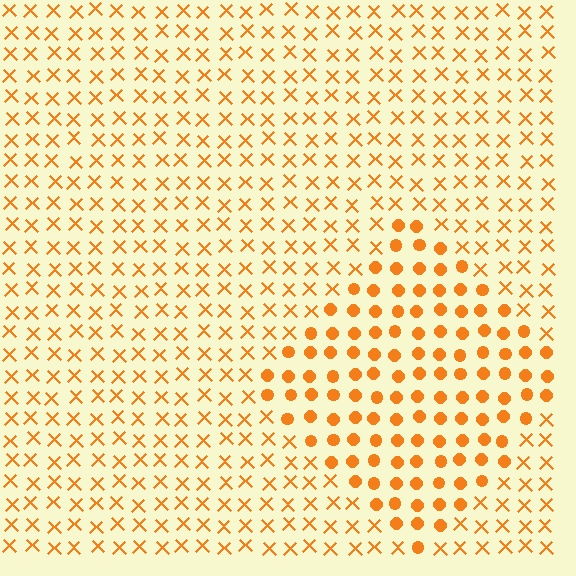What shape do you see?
I see a diamond.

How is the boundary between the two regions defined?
The boundary is defined by a change in element shape: circles inside vs. X marks outside. All elements share the same color and spacing.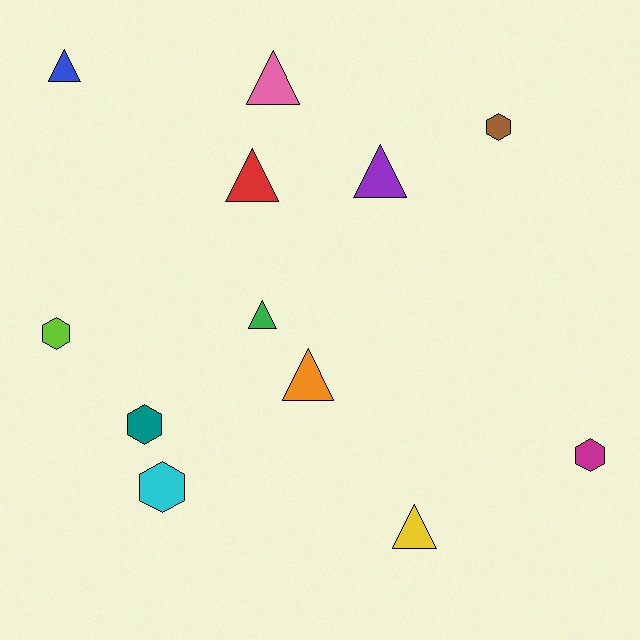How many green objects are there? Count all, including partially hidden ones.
There is 1 green object.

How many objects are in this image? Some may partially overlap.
There are 12 objects.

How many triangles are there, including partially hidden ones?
There are 7 triangles.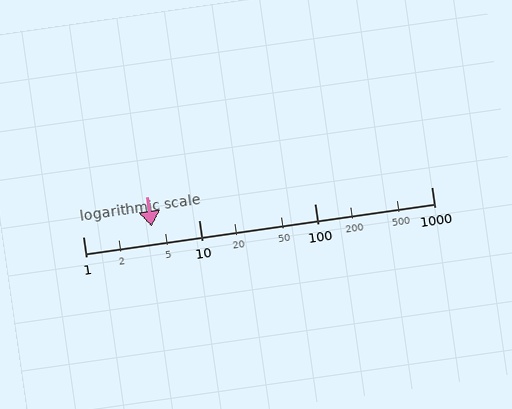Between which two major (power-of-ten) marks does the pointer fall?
The pointer is between 1 and 10.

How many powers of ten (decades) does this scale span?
The scale spans 3 decades, from 1 to 1000.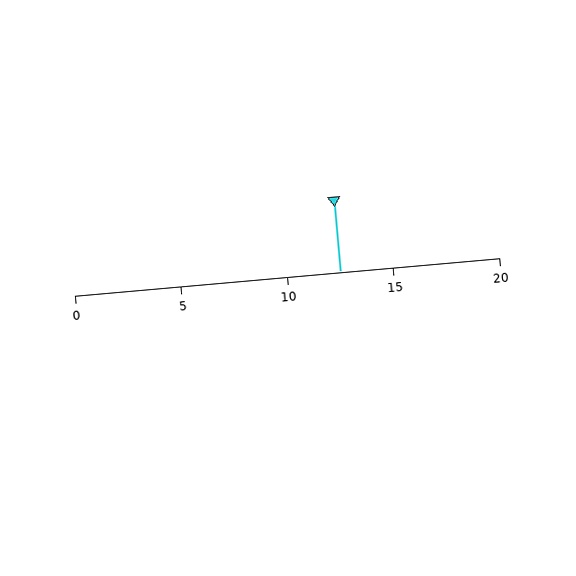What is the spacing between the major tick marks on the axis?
The major ticks are spaced 5 apart.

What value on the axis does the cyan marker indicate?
The marker indicates approximately 12.5.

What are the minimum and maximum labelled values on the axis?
The axis runs from 0 to 20.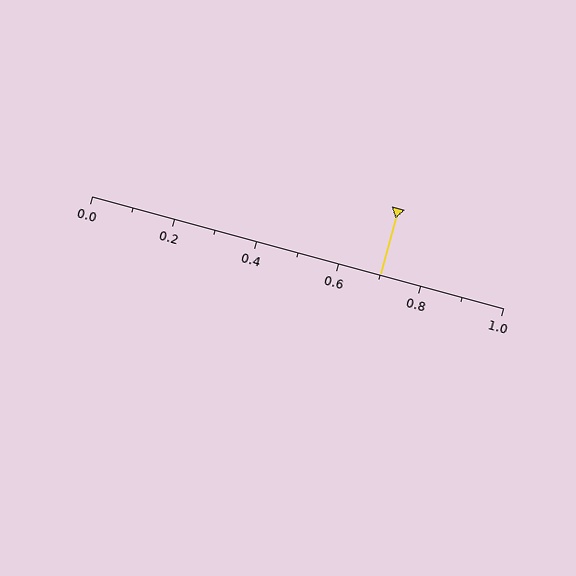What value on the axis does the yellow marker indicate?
The marker indicates approximately 0.7.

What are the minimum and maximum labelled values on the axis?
The axis runs from 0.0 to 1.0.